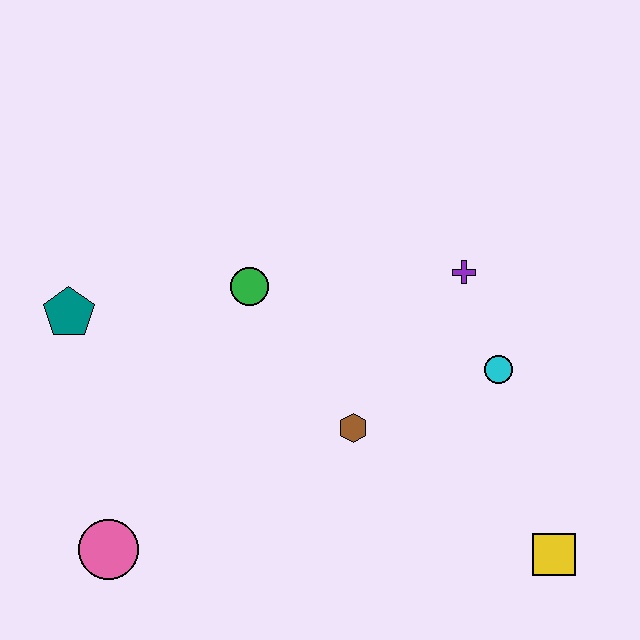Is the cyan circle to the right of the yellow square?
No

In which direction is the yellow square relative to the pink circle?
The yellow square is to the right of the pink circle.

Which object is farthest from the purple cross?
The pink circle is farthest from the purple cross.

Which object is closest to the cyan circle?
The purple cross is closest to the cyan circle.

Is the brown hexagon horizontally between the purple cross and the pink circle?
Yes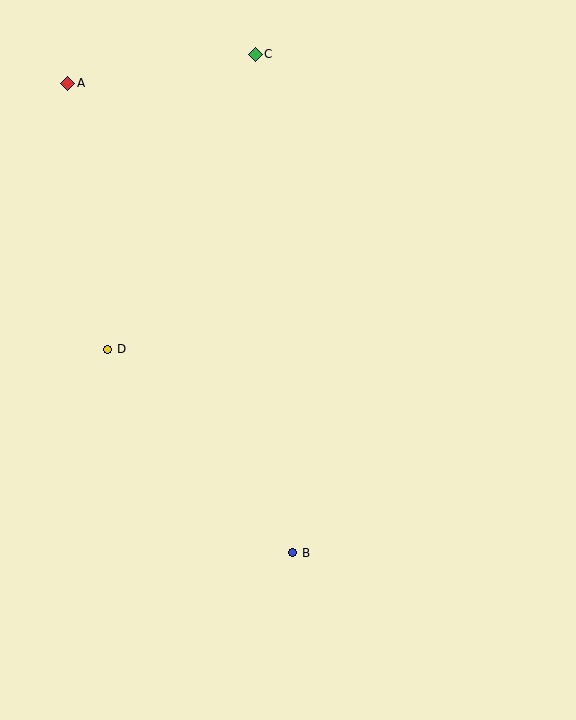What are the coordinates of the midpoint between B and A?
The midpoint between B and A is at (180, 318).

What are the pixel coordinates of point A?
Point A is at (68, 83).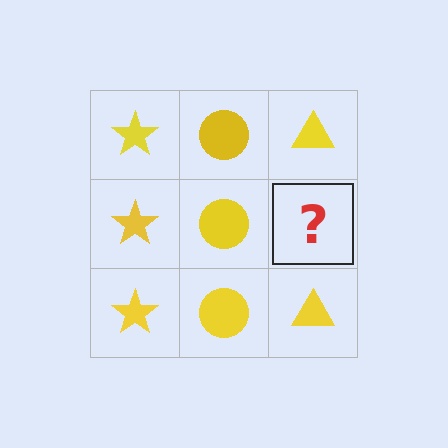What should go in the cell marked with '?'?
The missing cell should contain a yellow triangle.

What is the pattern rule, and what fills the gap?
The rule is that each column has a consistent shape. The gap should be filled with a yellow triangle.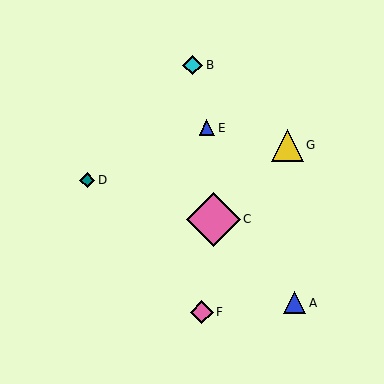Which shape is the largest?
The pink diamond (labeled C) is the largest.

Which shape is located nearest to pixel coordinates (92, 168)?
The teal diamond (labeled D) at (87, 180) is nearest to that location.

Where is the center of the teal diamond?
The center of the teal diamond is at (87, 180).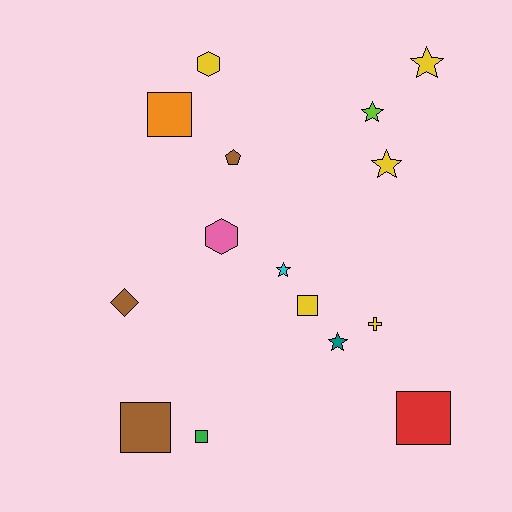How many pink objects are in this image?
There is 1 pink object.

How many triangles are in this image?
There are no triangles.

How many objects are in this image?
There are 15 objects.